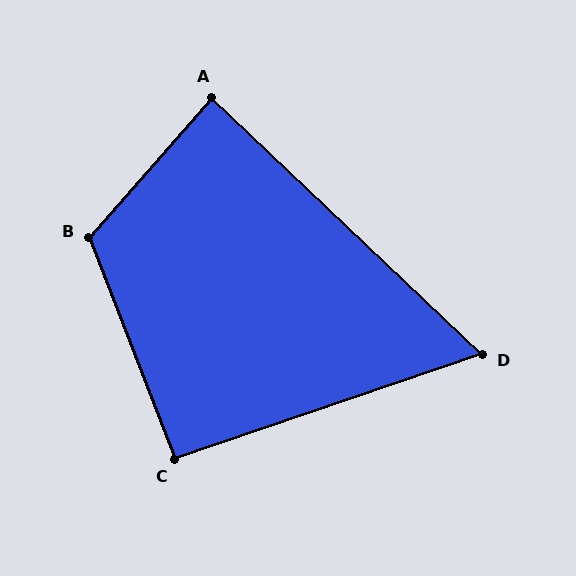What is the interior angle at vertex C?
Approximately 92 degrees (approximately right).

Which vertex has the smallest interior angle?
D, at approximately 62 degrees.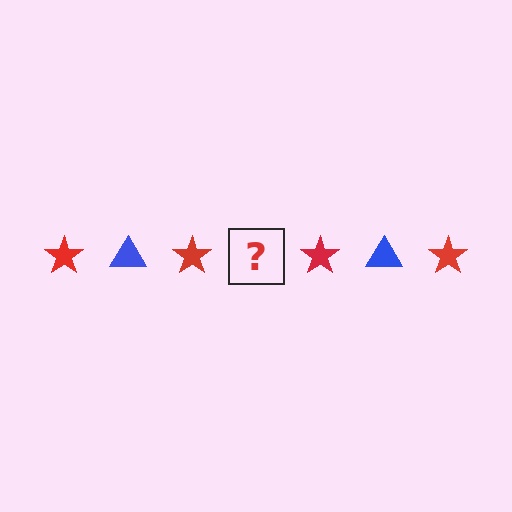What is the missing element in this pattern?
The missing element is a blue triangle.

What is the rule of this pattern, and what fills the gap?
The rule is that the pattern alternates between red star and blue triangle. The gap should be filled with a blue triangle.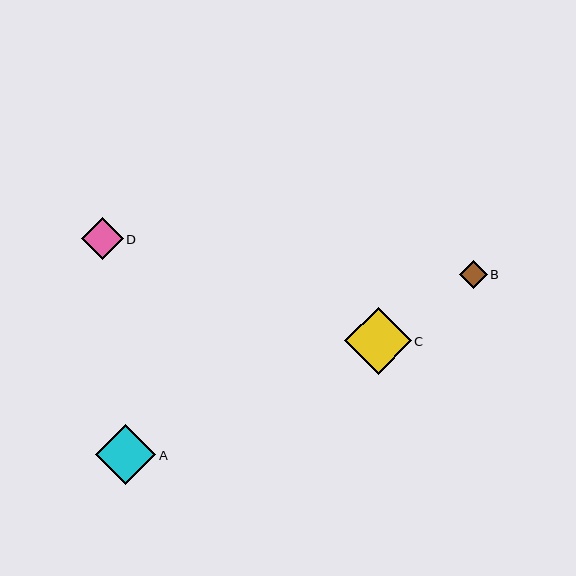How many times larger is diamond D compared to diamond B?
Diamond D is approximately 1.5 times the size of diamond B.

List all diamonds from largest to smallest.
From largest to smallest: C, A, D, B.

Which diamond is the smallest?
Diamond B is the smallest with a size of approximately 28 pixels.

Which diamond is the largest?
Diamond C is the largest with a size of approximately 66 pixels.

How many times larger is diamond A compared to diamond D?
Diamond A is approximately 1.4 times the size of diamond D.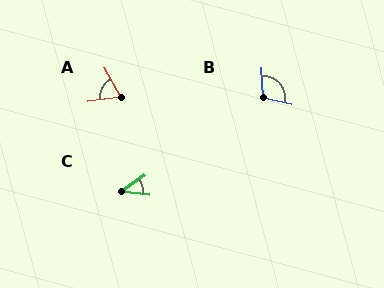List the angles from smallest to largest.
C (42°), A (68°), B (107°).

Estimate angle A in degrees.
Approximately 68 degrees.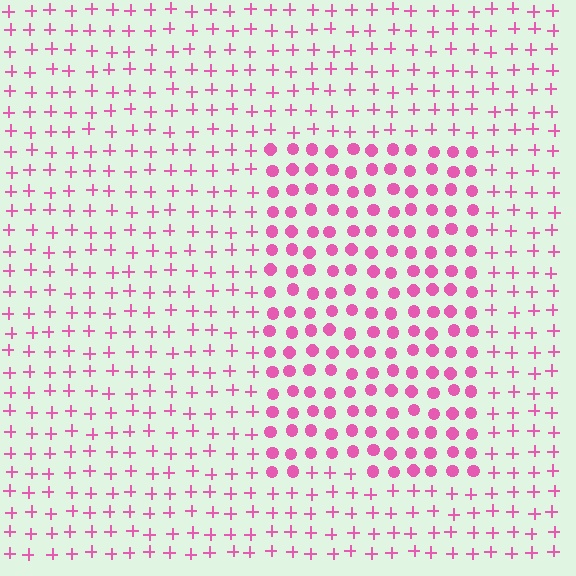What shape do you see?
I see a rectangle.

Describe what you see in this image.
The image is filled with small pink elements arranged in a uniform grid. A rectangle-shaped region contains circles, while the surrounding area contains plus signs. The boundary is defined purely by the change in element shape.